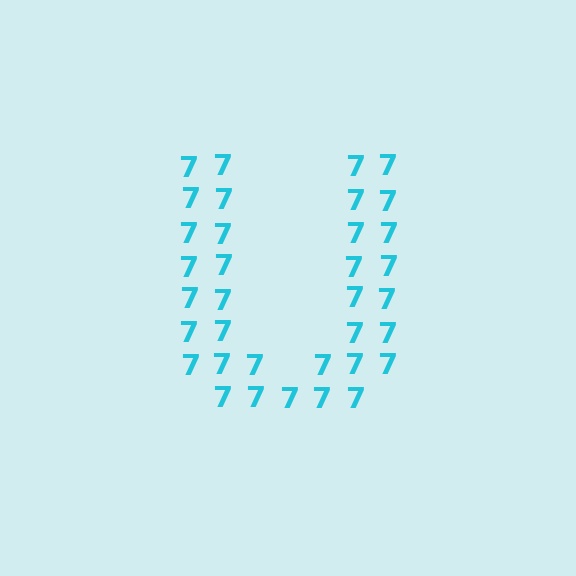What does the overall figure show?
The overall figure shows the letter U.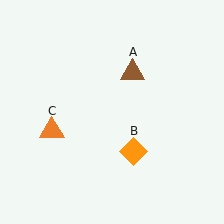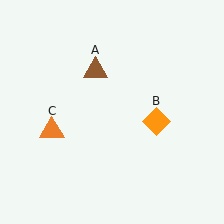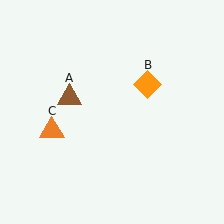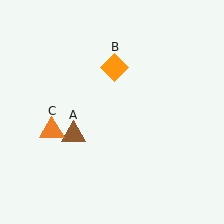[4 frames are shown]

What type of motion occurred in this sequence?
The brown triangle (object A), orange diamond (object B) rotated counterclockwise around the center of the scene.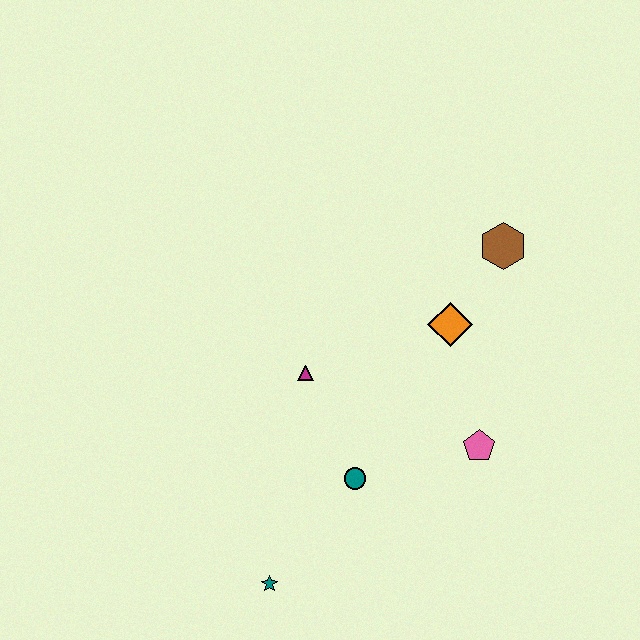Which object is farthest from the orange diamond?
The teal star is farthest from the orange diamond.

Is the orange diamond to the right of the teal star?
Yes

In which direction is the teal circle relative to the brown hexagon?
The teal circle is below the brown hexagon.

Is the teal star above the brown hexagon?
No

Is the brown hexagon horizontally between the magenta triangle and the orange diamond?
No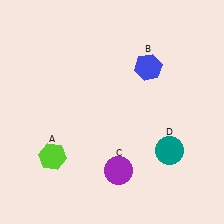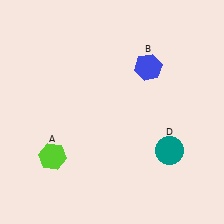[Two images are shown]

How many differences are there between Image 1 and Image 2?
There is 1 difference between the two images.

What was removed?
The purple circle (C) was removed in Image 2.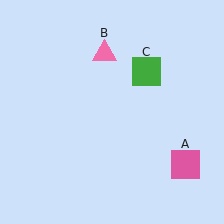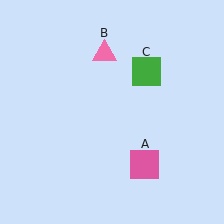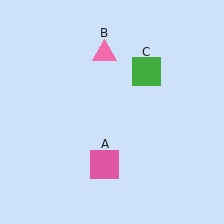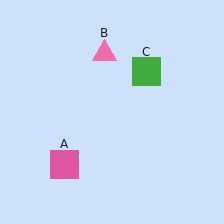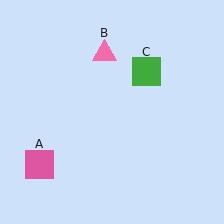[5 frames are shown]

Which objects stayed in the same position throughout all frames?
Pink triangle (object B) and green square (object C) remained stationary.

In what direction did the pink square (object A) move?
The pink square (object A) moved left.